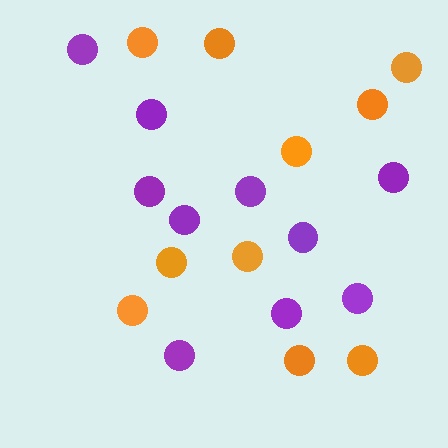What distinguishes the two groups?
There are 2 groups: one group of orange circles (10) and one group of purple circles (10).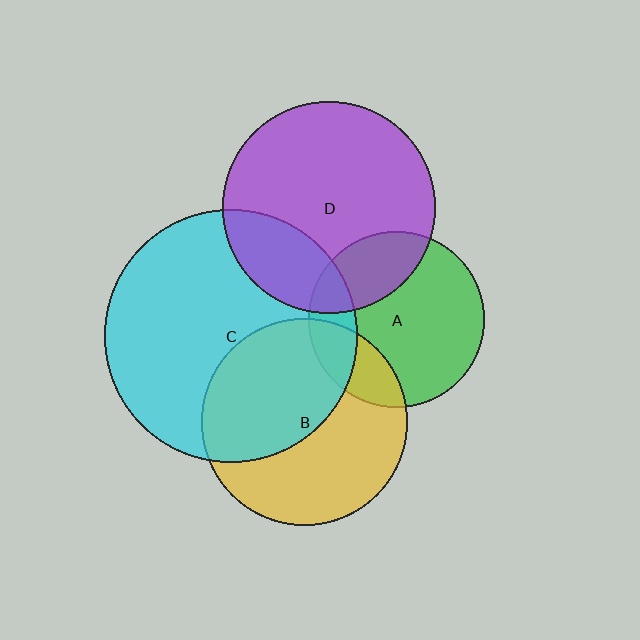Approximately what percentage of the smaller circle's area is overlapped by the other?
Approximately 20%.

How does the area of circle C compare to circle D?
Approximately 1.4 times.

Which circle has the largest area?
Circle C (cyan).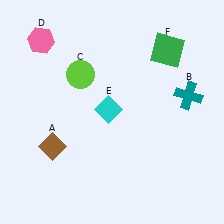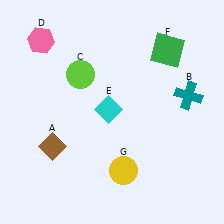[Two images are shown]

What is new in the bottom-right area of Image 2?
A yellow circle (G) was added in the bottom-right area of Image 2.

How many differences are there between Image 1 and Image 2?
There is 1 difference between the two images.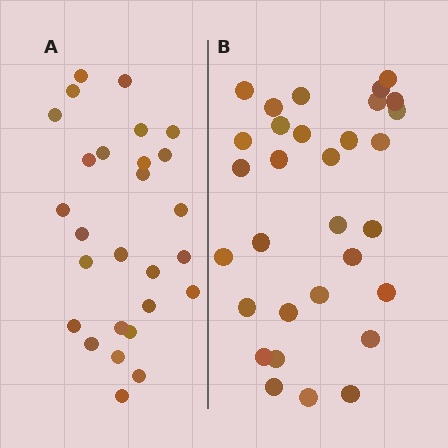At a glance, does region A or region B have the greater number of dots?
Region B (the right region) has more dots.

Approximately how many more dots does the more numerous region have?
Region B has about 4 more dots than region A.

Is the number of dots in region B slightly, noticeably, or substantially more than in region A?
Region B has only slightly more — the two regions are fairly close. The ratio is roughly 1.1 to 1.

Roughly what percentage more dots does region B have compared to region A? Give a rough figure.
About 15% more.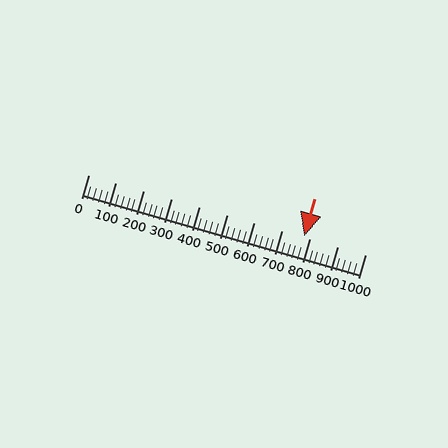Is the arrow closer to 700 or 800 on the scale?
The arrow is closer to 800.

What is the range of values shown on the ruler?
The ruler shows values from 0 to 1000.